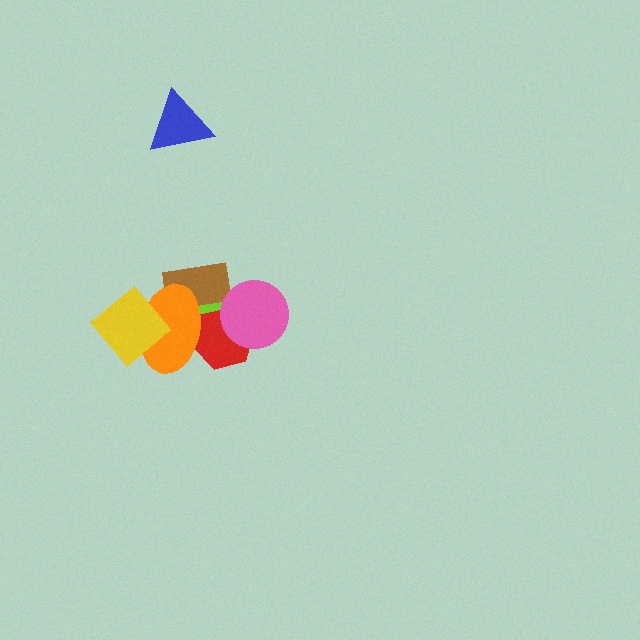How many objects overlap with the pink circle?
2 objects overlap with the pink circle.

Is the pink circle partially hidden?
No, no other shape covers it.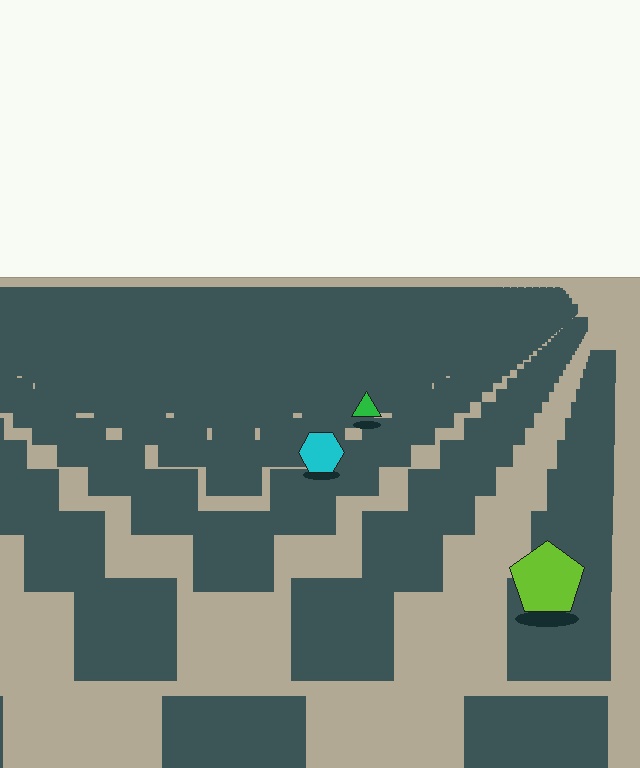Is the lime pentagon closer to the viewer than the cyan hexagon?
Yes. The lime pentagon is closer — you can tell from the texture gradient: the ground texture is coarser near it.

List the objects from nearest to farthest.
From nearest to farthest: the lime pentagon, the cyan hexagon, the green triangle.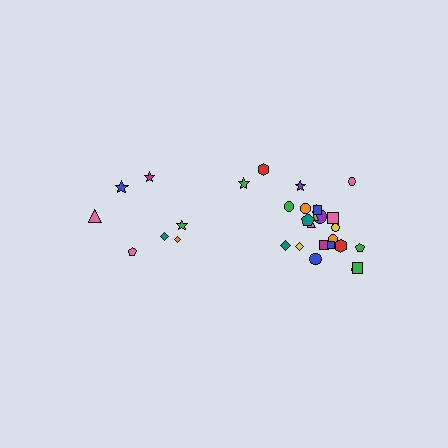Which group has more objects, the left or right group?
The right group.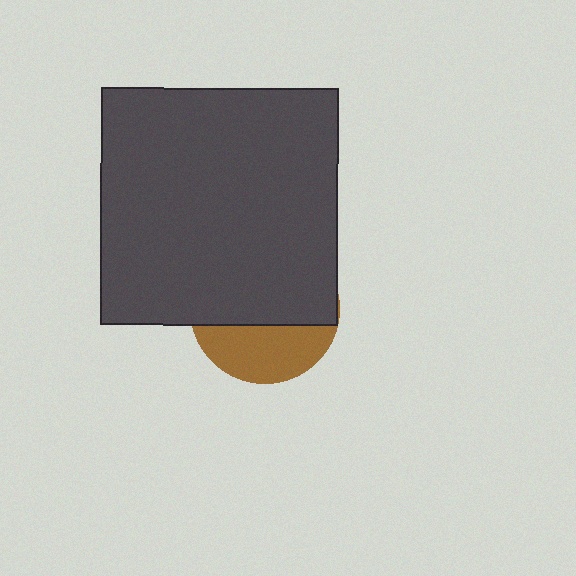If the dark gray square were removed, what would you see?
You would see the complete brown circle.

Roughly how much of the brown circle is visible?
A small part of it is visible (roughly 36%).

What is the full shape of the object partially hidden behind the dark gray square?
The partially hidden object is a brown circle.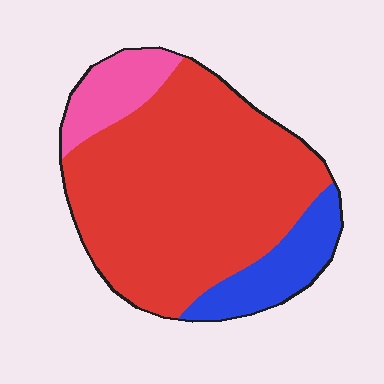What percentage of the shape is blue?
Blue takes up about one sixth (1/6) of the shape.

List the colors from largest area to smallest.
From largest to smallest: red, blue, pink.